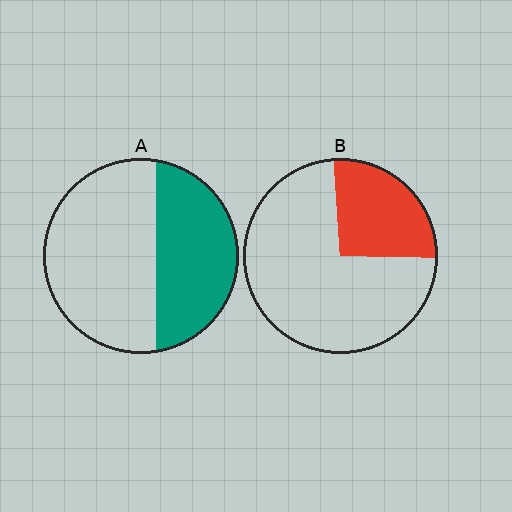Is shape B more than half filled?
No.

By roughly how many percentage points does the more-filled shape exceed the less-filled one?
By roughly 15 percentage points (A over B).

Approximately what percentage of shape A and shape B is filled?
A is approximately 40% and B is approximately 25%.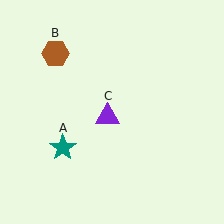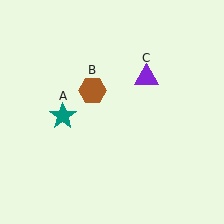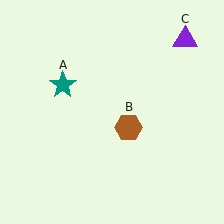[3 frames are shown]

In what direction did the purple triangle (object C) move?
The purple triangle (object C) moved up and to the right.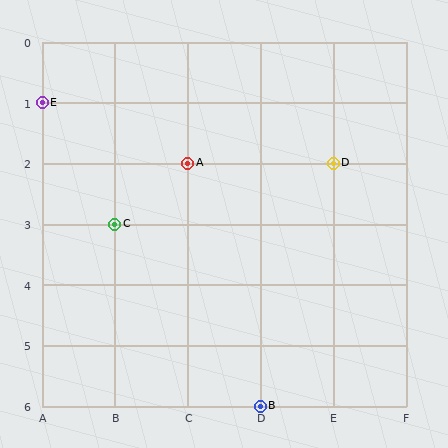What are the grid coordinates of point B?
Point B is at grid coordinates (D, 6).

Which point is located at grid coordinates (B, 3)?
Point C is at (B, 3).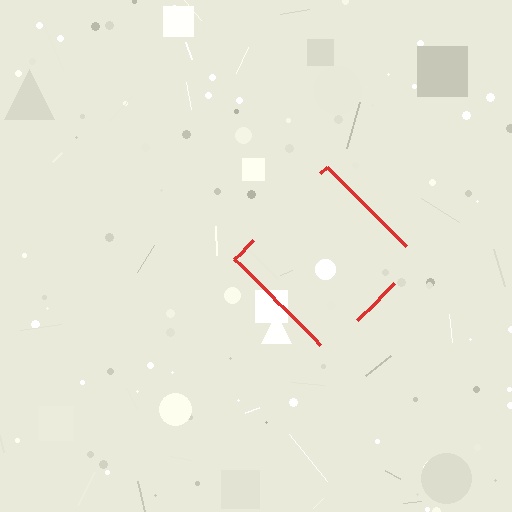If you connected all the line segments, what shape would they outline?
They would outline a diamond.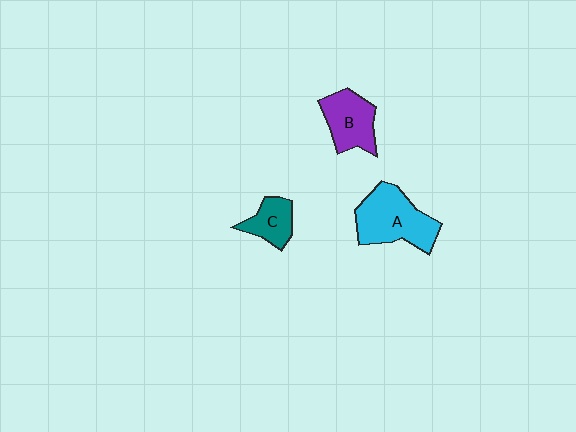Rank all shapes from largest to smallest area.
From largest to smallest: A (cyan), B (purple), C (teal).